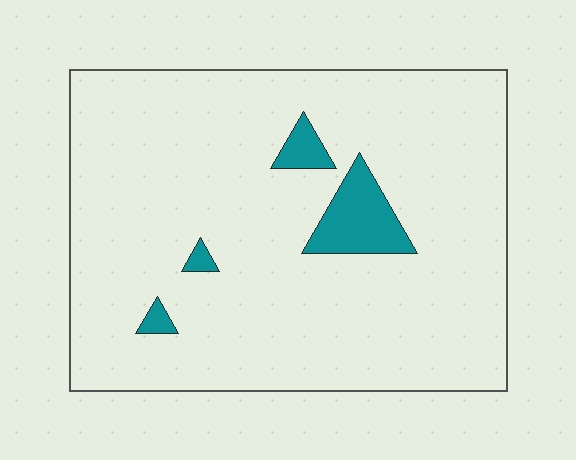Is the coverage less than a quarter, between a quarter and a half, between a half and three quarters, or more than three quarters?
Less than a quarter.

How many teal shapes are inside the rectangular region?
4.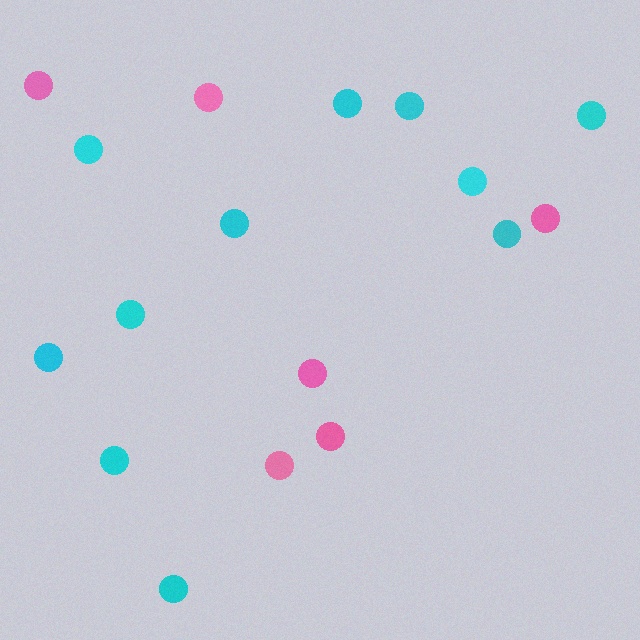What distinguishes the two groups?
There are 2 groups: one group of cyan circles (11) and one group of pink circles (6).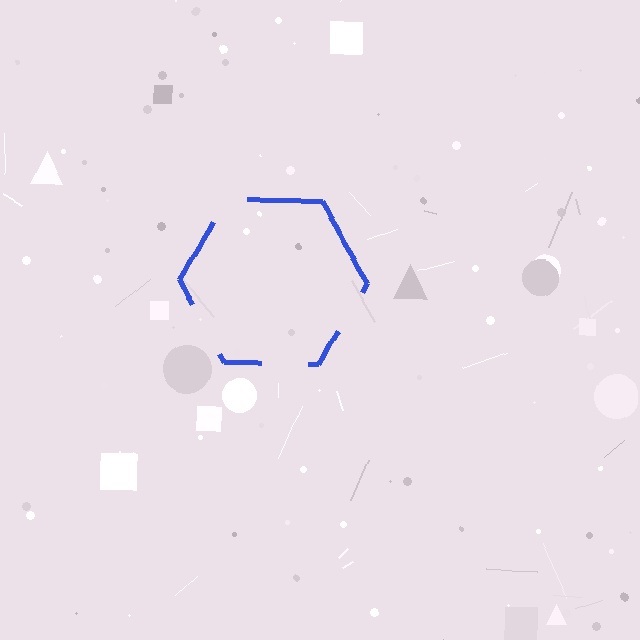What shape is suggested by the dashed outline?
The dashed outline suggests a hexagon.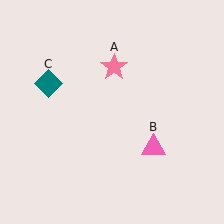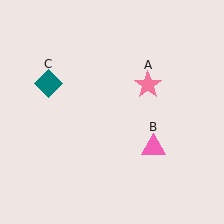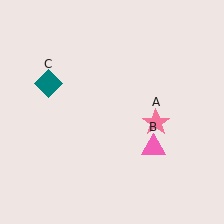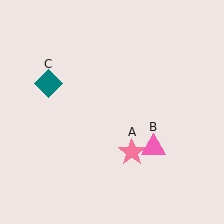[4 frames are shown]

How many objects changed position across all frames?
1 object changed position: pink star (object A).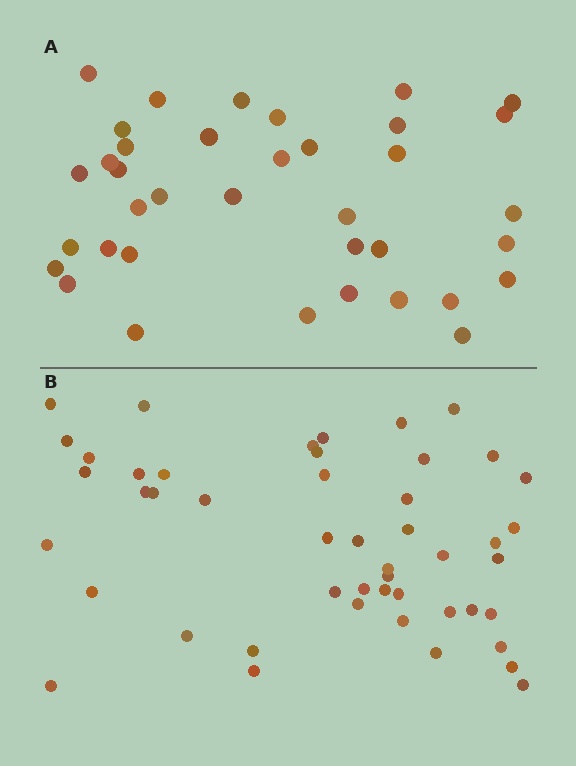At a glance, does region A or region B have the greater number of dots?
Region B (the bottom region) has more dots.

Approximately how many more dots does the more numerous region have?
Region B has roughly 12 or so more dots than region A.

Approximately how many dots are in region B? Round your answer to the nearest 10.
About 50 dots. (The exact count is 48, which rounds to 50.)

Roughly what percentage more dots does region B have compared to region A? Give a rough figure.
About 30% more.